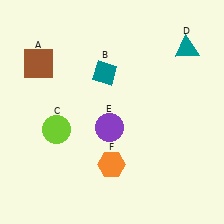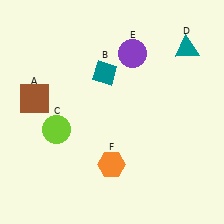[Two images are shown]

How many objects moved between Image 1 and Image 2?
2 objects moved between the two images.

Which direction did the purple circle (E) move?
The purple circle (E) moved up.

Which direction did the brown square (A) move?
The brown square (A) moved down.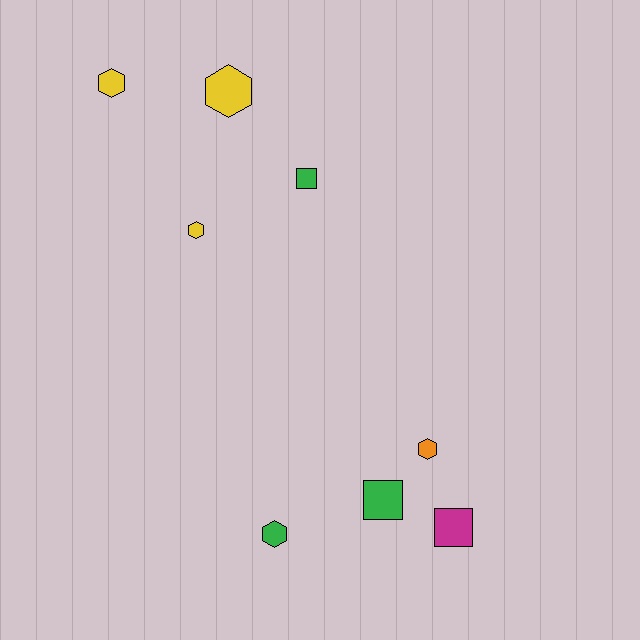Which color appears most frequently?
Green, with 3 objects.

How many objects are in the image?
There are 8 objects.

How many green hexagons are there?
There is 1 green hexagon.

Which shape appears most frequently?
Hexagon, with 5 objects.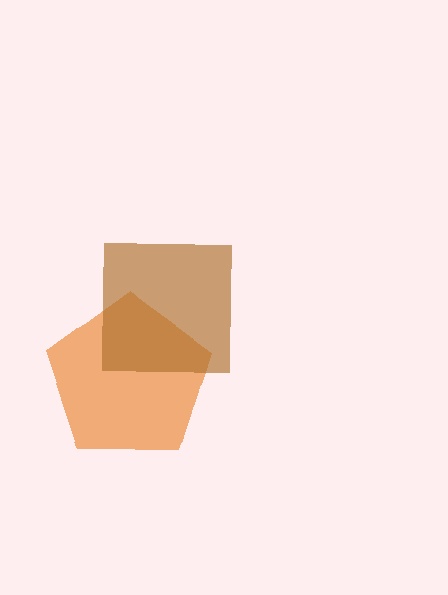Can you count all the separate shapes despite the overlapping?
Yes, there are 2 separate shapes.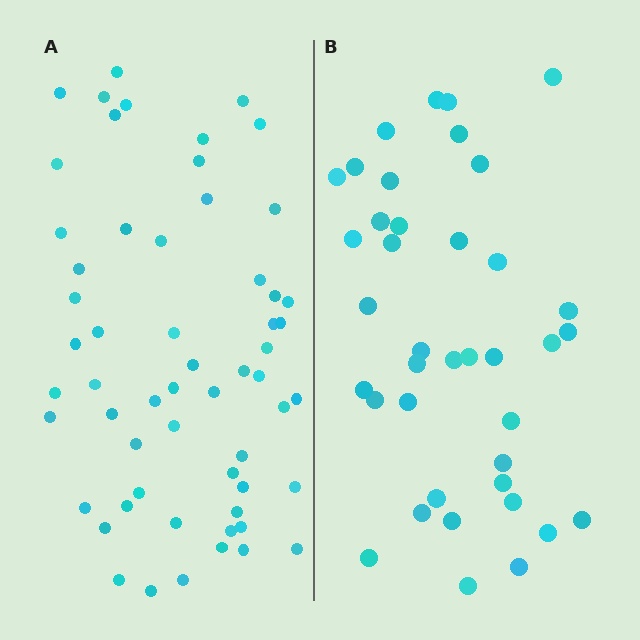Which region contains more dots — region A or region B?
Region A (the left region) has more dots.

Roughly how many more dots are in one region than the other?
Region A has approximately 20 more dots than region B.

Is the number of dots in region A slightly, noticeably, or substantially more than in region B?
Region A has substantially more. The ratio is roughly 1.5 to 1.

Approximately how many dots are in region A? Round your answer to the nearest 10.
About 60 dots. (The exact count is 58, which rounds to 60.)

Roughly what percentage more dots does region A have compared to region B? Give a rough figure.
About 50% more.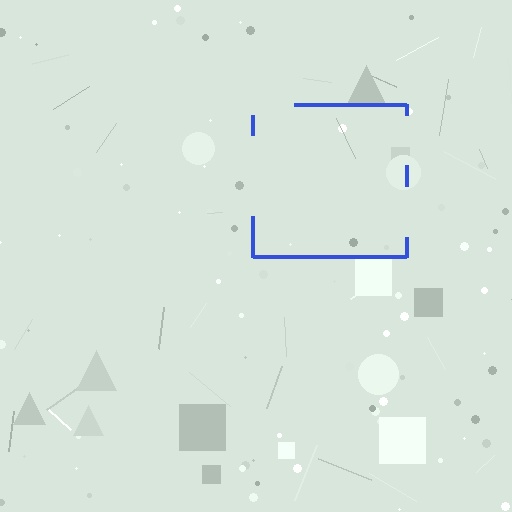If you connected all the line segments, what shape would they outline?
They would outline a square.